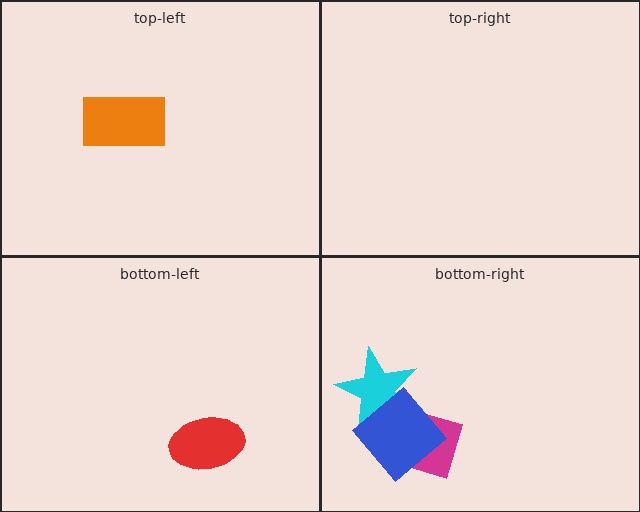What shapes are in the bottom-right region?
The magenta diamond, the cyan star, the blue diamond.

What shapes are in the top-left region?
The orange rectangle.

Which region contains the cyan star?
The bottom-right region.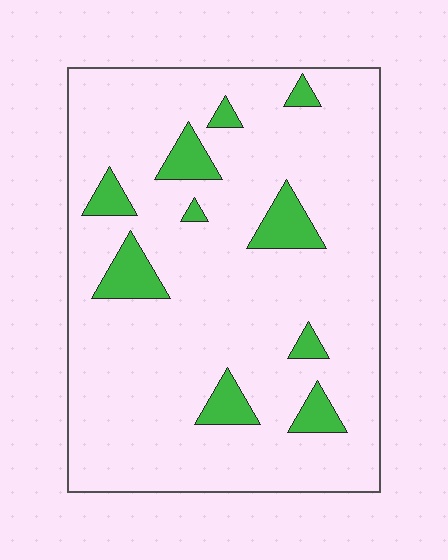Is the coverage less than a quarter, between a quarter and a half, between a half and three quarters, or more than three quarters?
Less than a quarter.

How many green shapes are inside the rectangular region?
10.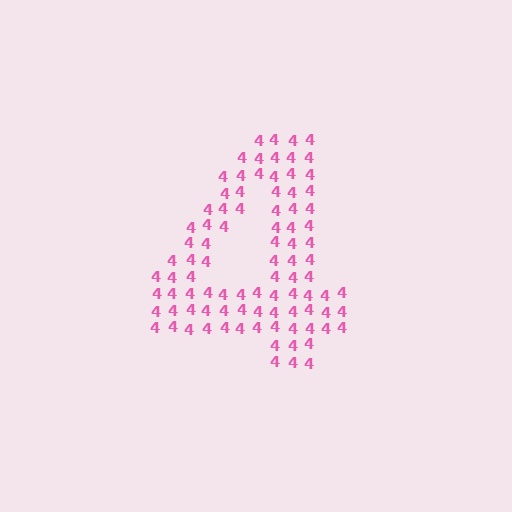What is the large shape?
The large shape is the digit 4.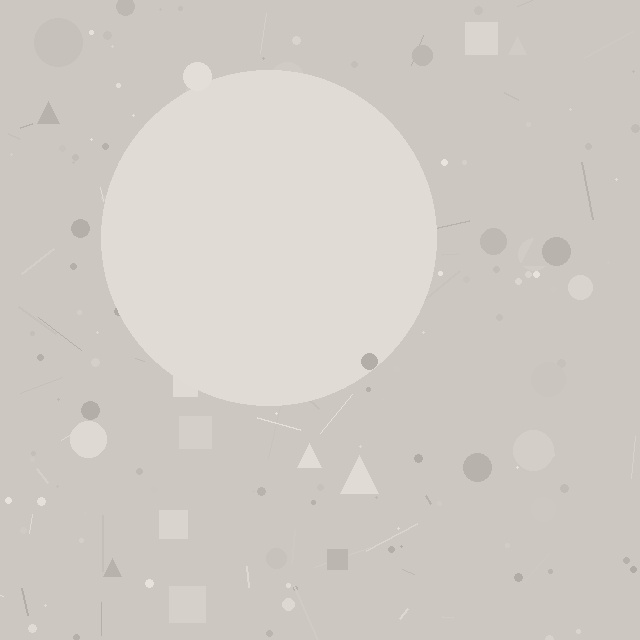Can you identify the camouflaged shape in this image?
The camouflaged shape is a circle.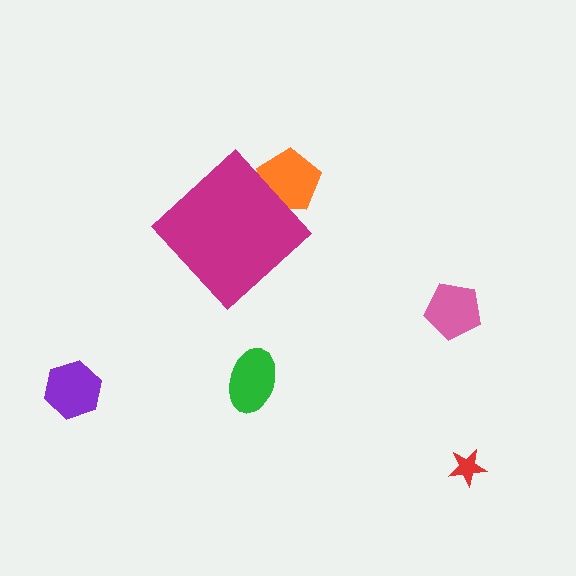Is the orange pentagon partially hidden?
Yes, the orange pentagon is partially hidden behind the magenta diamond.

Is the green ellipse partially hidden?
No, the green ellipse is fully visible.